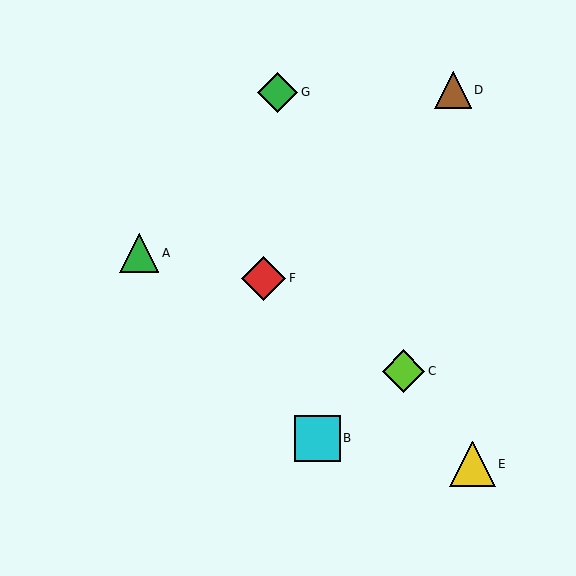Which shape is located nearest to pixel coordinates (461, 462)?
The yellow triangle (labeled E) at (472, 464) is nearest to that location.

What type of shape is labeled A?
Shape A is a green triangle.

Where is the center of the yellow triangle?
The center of the yellow triangle is at (472, 464).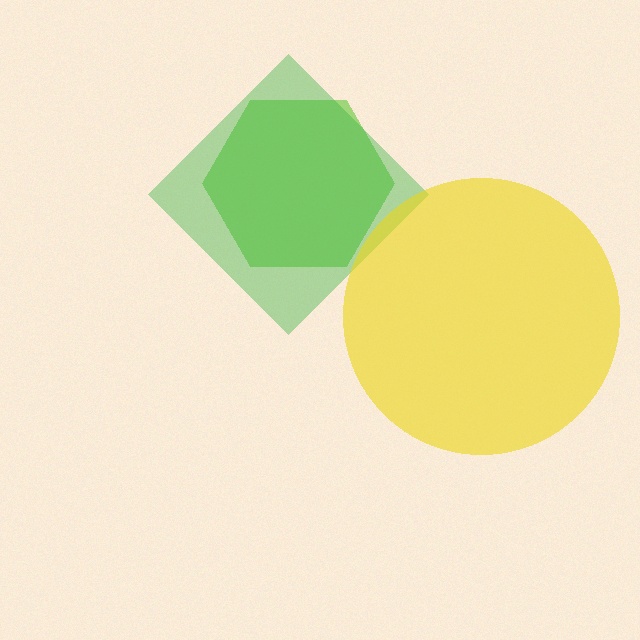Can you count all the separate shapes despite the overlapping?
Yes, there are 3 separate shapes.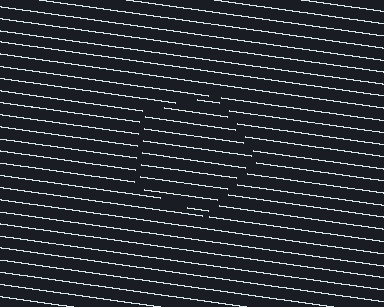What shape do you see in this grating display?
An illusory pentagon. The interior of the shape contains the same grating, shifted by half a period — the contour is defined by the phase discontinuity where line-ends from the inner and outer gratings abut.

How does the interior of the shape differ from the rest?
The interior of the shape contains the same grating, shifted by half a period — the contour is defined by the phase discontinuity where line-ends from the inner and outer gratings abut.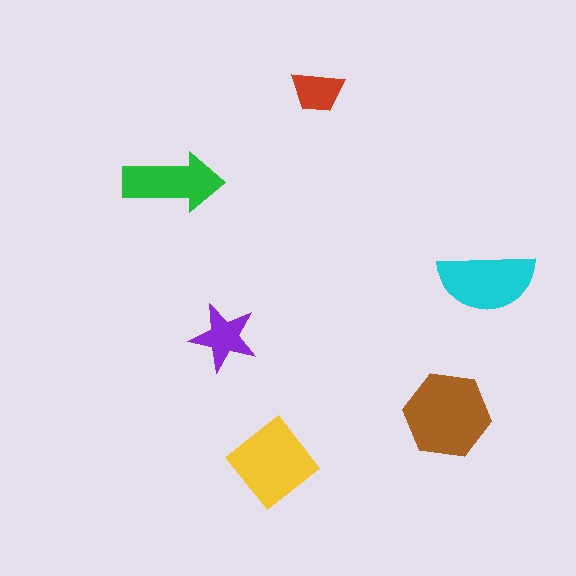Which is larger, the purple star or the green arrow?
The green arrow.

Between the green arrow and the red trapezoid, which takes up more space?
The green arrow.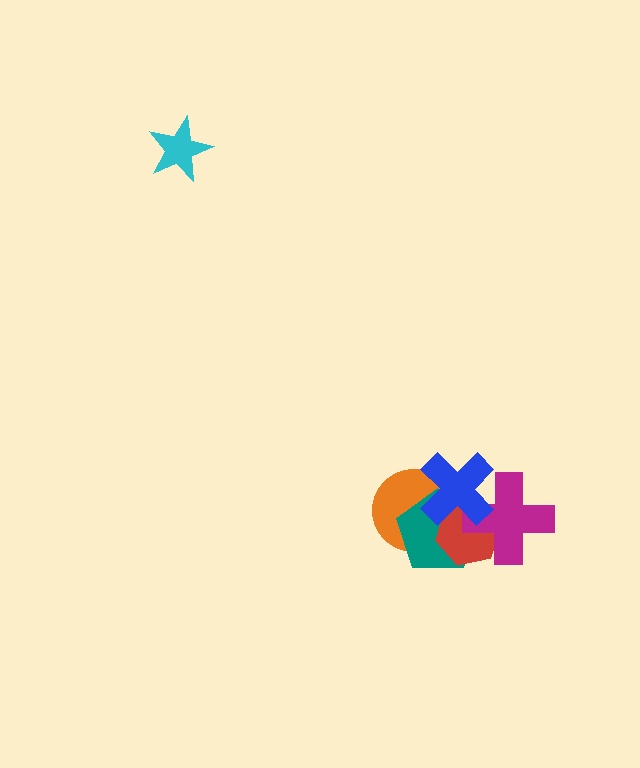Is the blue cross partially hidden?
No, no other shape covers it.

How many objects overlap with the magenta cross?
3 objects overlap with the magenta cross.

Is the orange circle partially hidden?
Yes, it is partially covered by another shape.